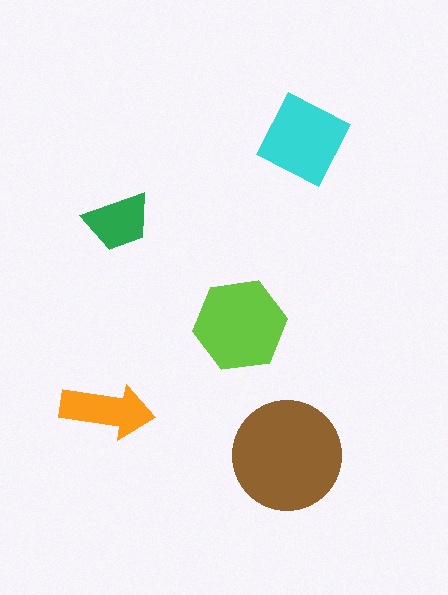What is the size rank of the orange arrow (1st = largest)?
4th.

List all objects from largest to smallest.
The brown circle, the lime hexagon, the cyan diamond, the orange arrow, the green trapezoid.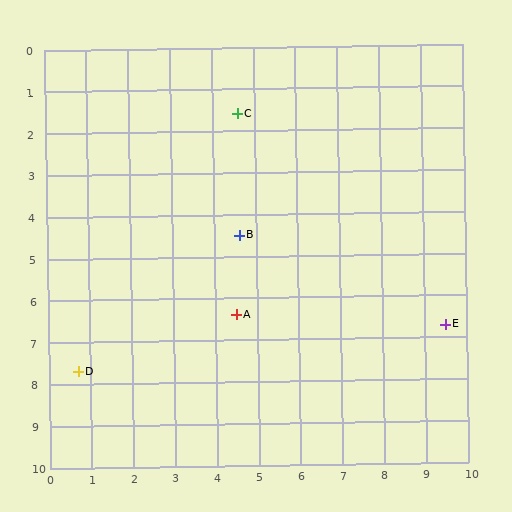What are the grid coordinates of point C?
Point C is at approximately (4.6, 1.6).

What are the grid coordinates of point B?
Point B is at approximately (4.6, 4.5).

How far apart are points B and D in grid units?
Points B and D are about 5.0 grid units apart.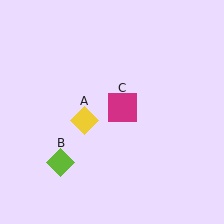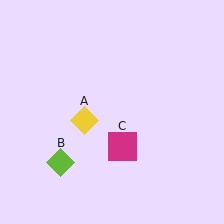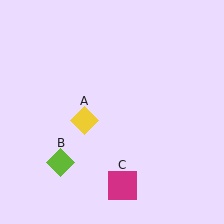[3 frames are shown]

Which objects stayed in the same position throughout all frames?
Yellow diamond (object A) and lime diamond (object B) remained stationary.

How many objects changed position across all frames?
1 object changed position: magenta square (object C).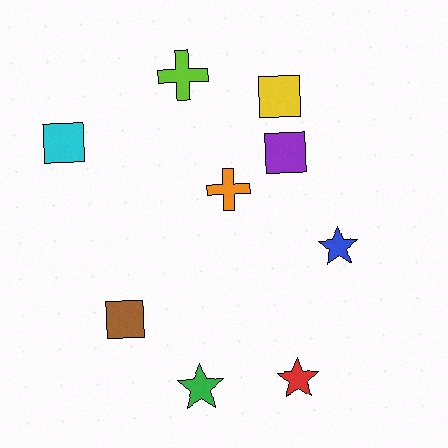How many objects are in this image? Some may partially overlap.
There are 9 objects.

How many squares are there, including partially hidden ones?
There are 4 squares.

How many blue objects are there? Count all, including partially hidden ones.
There is 1 blue object.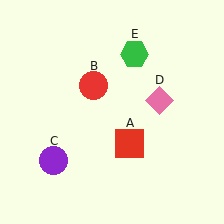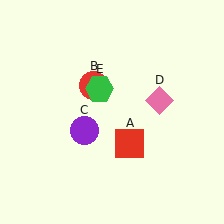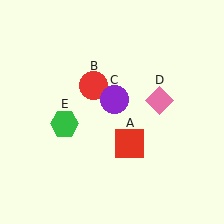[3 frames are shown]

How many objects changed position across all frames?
2 objects changed position: purple circle (object C), green hexagon (object E).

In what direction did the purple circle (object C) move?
The purple circle (object C) moved up and to the right.